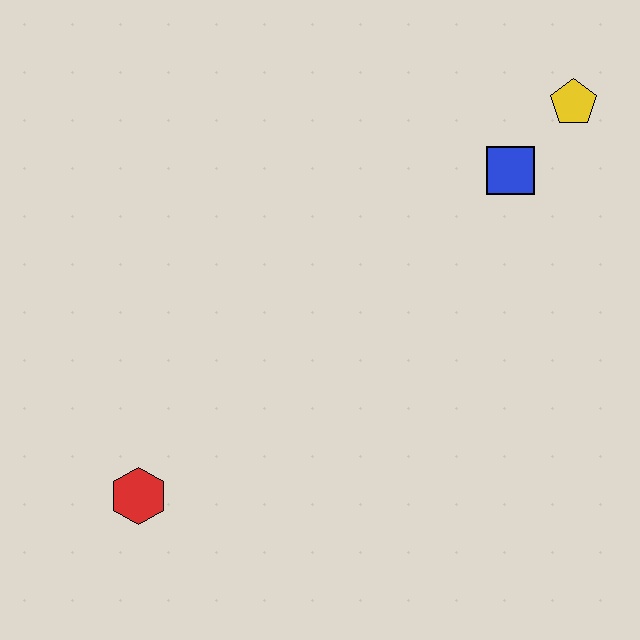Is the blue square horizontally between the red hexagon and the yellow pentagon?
Yes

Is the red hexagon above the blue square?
No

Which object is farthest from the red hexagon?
The yellow pentagon is farthest from the red hexagon.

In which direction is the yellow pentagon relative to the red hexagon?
The yellow pentagon is to the right of the red hexagon.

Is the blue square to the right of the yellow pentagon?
No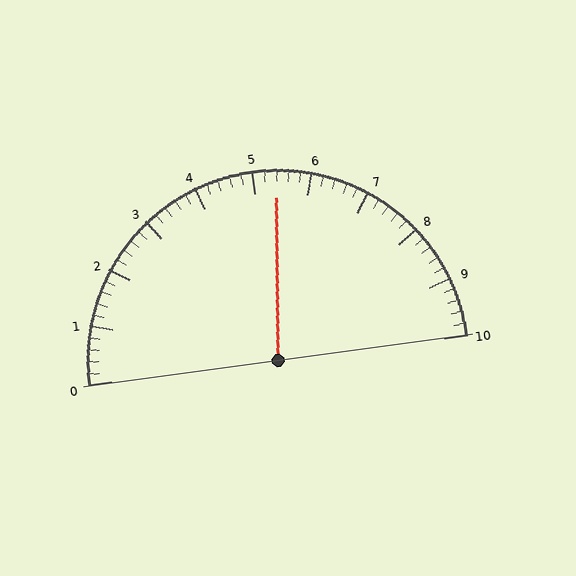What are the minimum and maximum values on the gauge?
The gauge ranges from 0 to 10.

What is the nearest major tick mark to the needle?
The nearest major tick mark is 5.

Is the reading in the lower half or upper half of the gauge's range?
The reading is in the upper half of the range (0 to 10).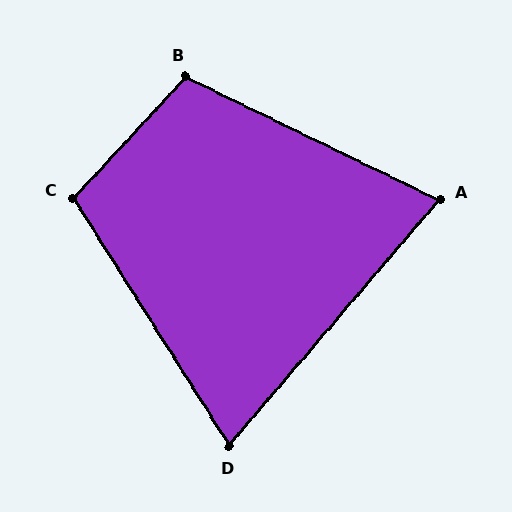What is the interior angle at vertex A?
Approximately 75 degrees (acute).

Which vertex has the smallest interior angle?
D, at approximately 73 degrees.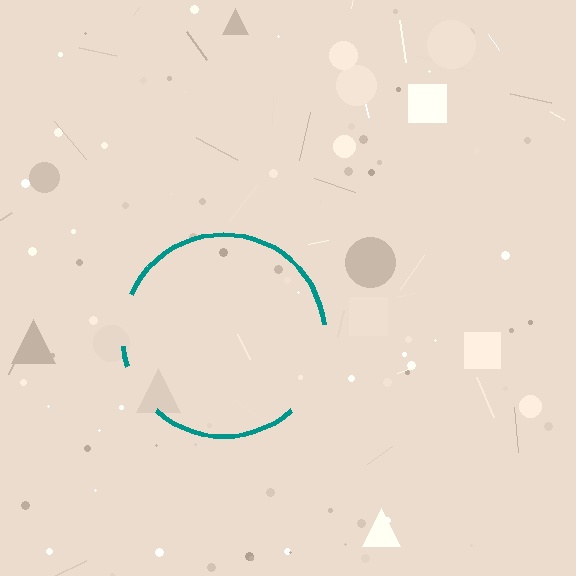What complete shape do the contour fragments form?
The contour fragments form a circle.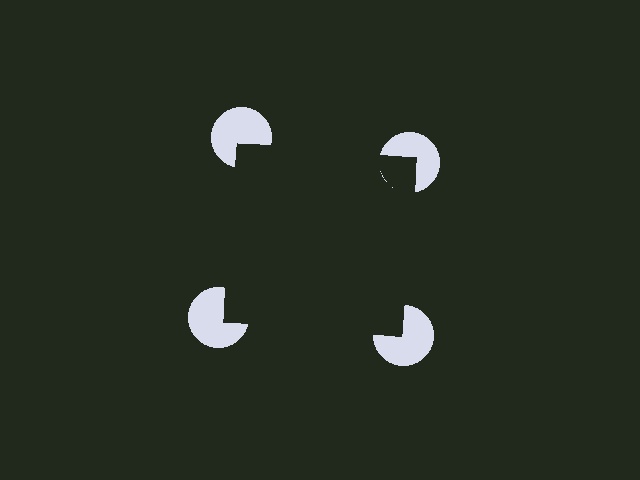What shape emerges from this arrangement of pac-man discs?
An illusory square — its edges are inferred from the aligned wedge cuts in the pac-man discs, not physically drawn.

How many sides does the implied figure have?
4 sides.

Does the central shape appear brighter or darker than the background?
It typically appears slightly darker than the background, even though no actual brightness change is drawn.